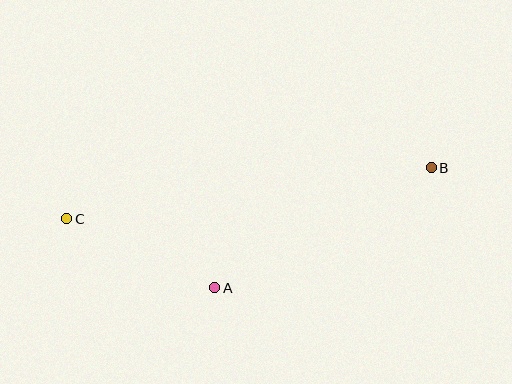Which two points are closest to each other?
Points A and C are closest to each other.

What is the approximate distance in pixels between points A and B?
The distance between A and B is approximately 247 pixels.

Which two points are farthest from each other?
Points B and C are farthest from each other.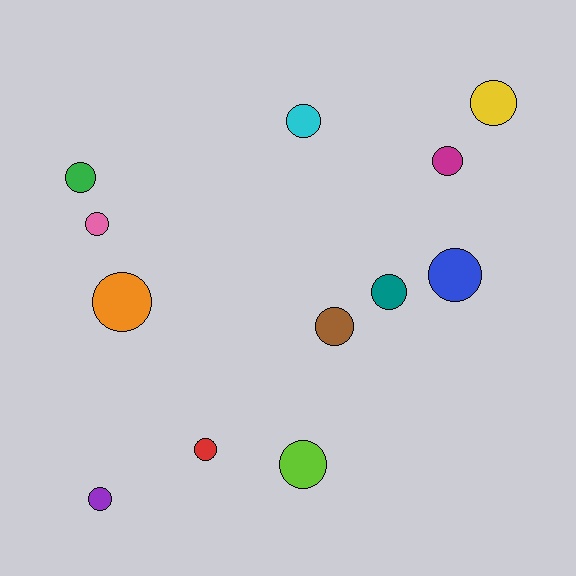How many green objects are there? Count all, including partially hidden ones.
There is 1 green object.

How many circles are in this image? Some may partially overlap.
There are 12 circles.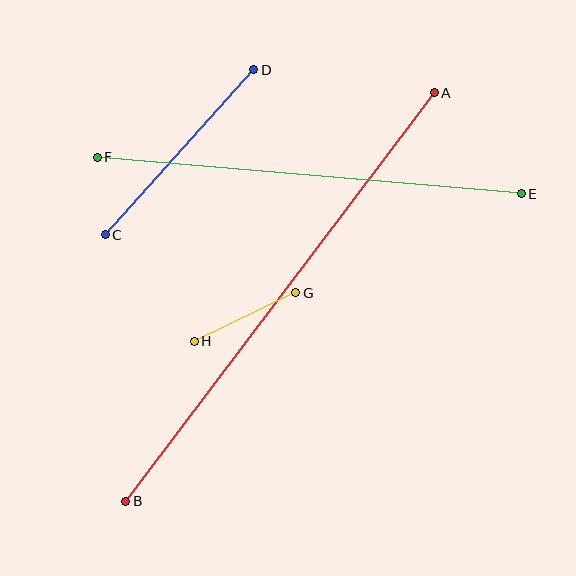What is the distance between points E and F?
The distance is approximately 426 pixels.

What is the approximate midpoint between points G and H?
The midpoint is at approximately (245, 317) pixels.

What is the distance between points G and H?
The distance is approximately 113 pixels.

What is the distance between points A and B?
The distance is approximately 512 pixels.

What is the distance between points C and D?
The distance is approximately 222 pixels.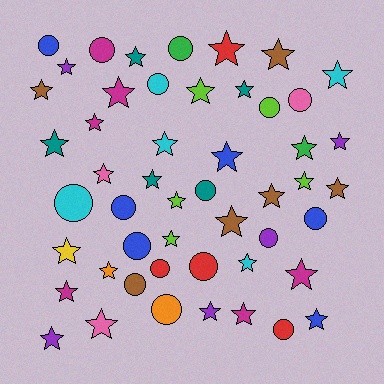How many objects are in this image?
There are 50 objects.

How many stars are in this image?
There are 33 stars.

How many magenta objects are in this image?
There are 6 magenta objects.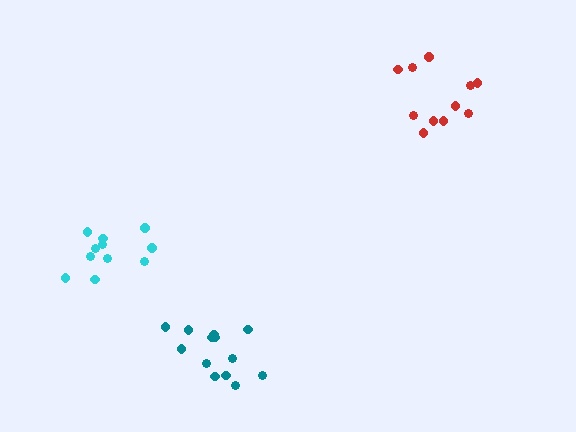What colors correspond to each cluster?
The clusters are colored: teal, red, cyan.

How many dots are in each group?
Group 1: 13 dots, Group 2: 11 dots, Group 3: 11 dots (35 total).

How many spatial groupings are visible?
There are 3 spatial groupings.